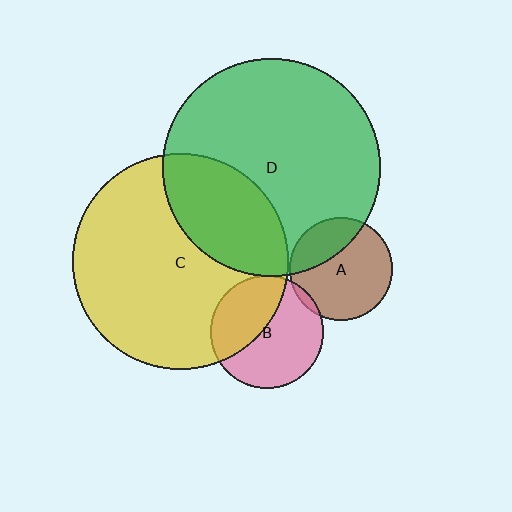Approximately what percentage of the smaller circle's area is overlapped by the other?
Approximately 5%.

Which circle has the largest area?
Circle D (green).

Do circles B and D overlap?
Yes.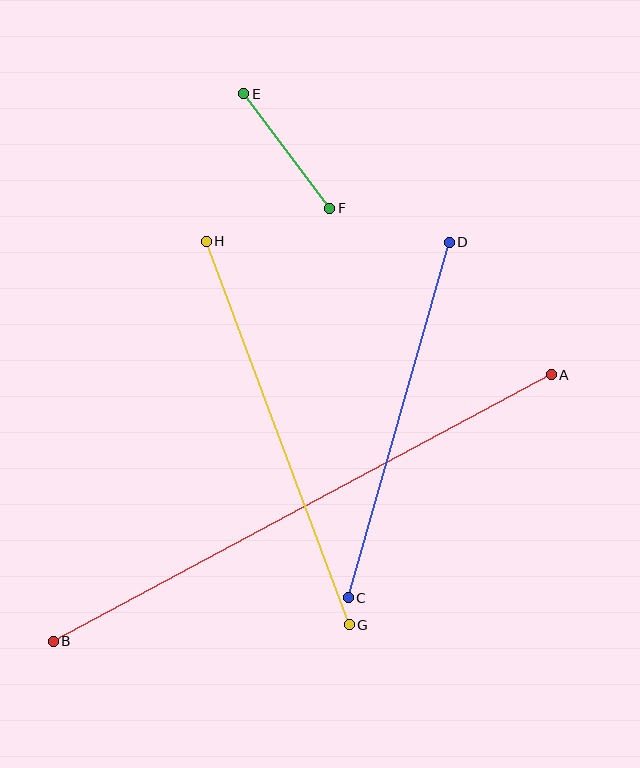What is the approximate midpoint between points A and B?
The midpoint is at approximately (302, 508) pixels.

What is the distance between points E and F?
The distance is approximately 143 pixels.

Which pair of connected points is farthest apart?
Points A and B are farthest apart.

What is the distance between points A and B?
The distance is approximately 565 pixels.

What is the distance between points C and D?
The distance is approximately 370 pixels.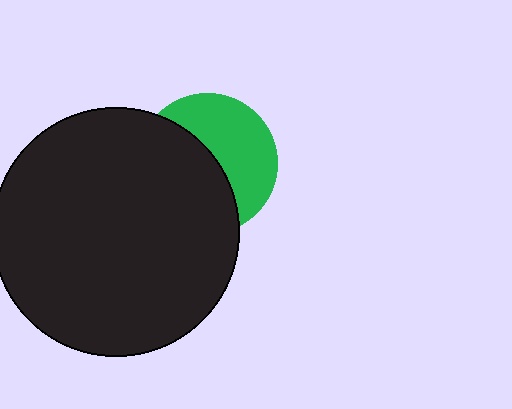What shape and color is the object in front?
The object in front is a black circle.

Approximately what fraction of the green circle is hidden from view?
Roughly 53% of the green circle is hidden behind the black circle.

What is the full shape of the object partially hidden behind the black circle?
The partially hidden object is a green circle.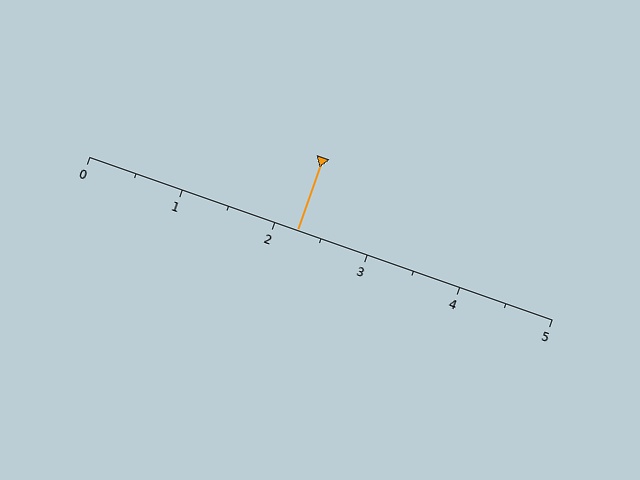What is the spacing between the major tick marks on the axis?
The major ticks are spaced 1 apart.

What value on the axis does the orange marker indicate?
The marker indicates approximately 2.2.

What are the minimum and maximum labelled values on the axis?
The axis runs from 0 to 5.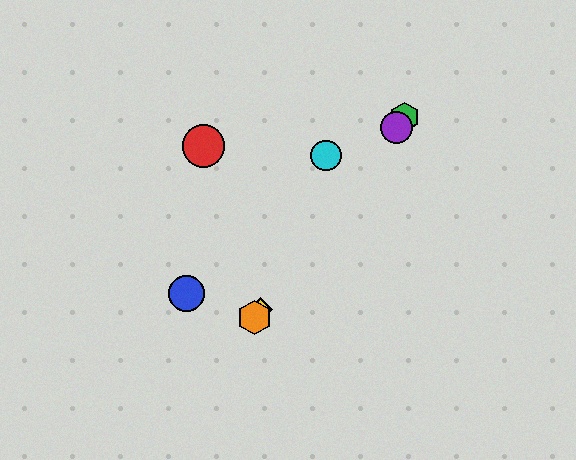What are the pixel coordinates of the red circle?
The red circle is at (204, 146).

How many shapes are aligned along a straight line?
4 shapes (the green hexagon, the yellow diamond, the purple circle, the orange hexagon) are aligned along a straight line.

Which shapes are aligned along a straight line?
The green hexagon, the yellow diamond, the purple circle, the orange hexagon are aligned along a straight line.